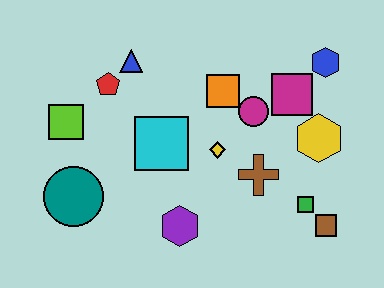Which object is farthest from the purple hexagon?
The blue hexagon is farthest from the purple hexagon.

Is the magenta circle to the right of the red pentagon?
Yes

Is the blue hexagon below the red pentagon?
No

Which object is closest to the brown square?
The green square is closest to the brown square.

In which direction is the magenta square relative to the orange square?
The magenta square is to the right of the orange square.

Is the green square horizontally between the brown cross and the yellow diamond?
No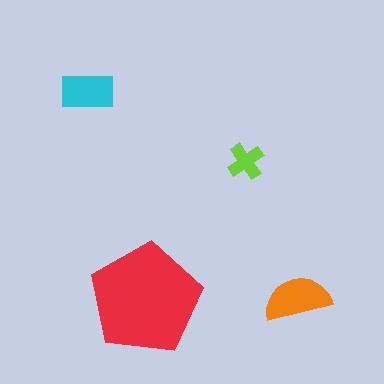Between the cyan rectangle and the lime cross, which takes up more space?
The cyan rectangle.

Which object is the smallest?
The lime cross.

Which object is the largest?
The red pentagon.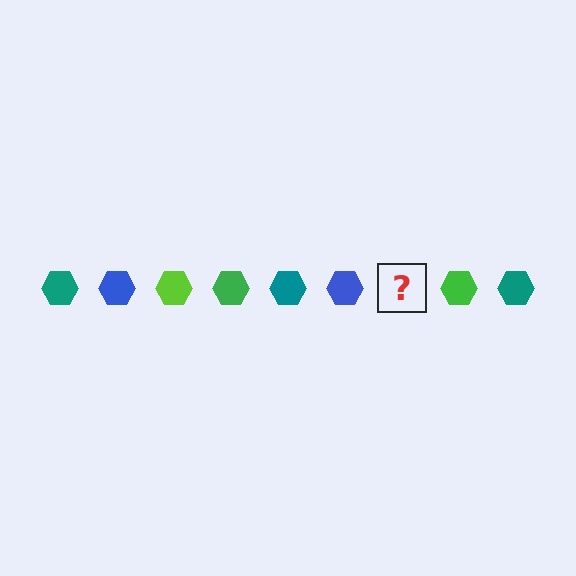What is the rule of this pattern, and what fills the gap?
The rule is that the pattern cycles through teal, blue, lime, green hexagons. The gap should be filled with a lime hexagon.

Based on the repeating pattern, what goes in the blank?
The blank should be a lime hexagon.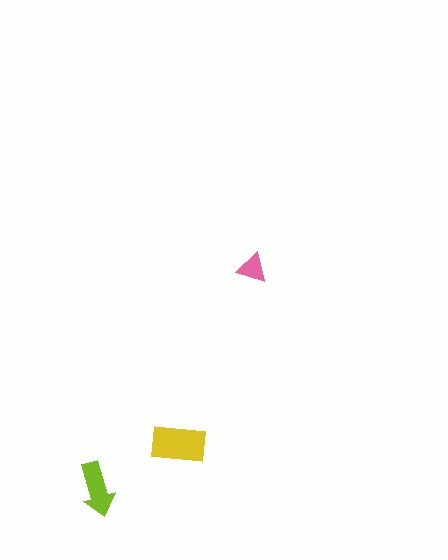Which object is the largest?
The yellow rectangle.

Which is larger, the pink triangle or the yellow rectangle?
The yellow rectangle.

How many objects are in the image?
There are 3 objects in the image.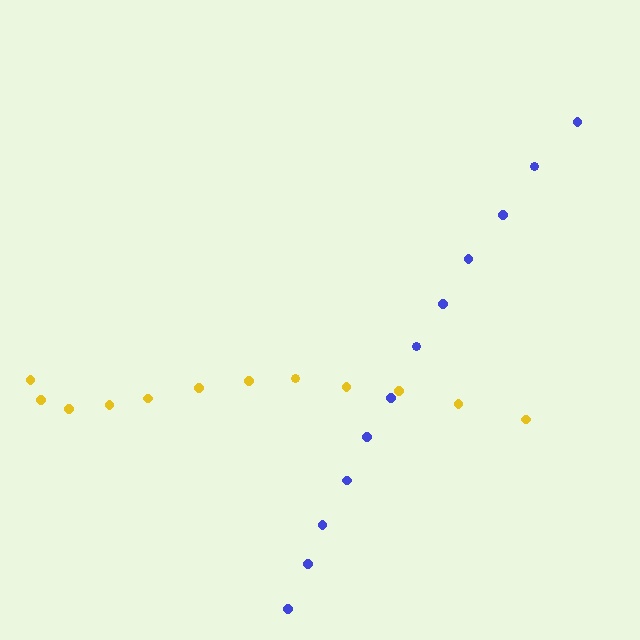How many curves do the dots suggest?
There are 2 distinct paths.